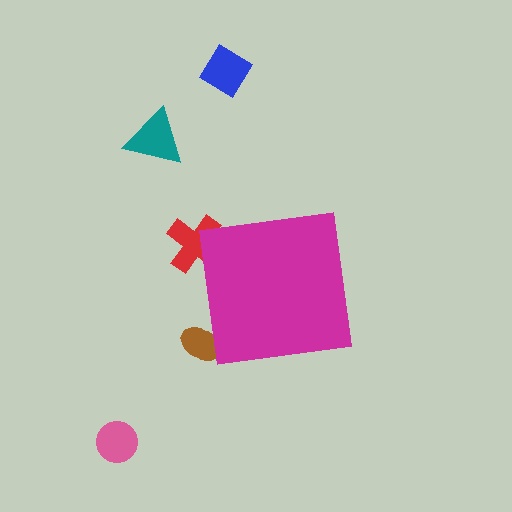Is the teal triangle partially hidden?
No, the teal triangle is fully visible.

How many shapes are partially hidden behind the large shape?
2 shapes are partially hidden.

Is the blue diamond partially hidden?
No, the blue diamond is fully visible.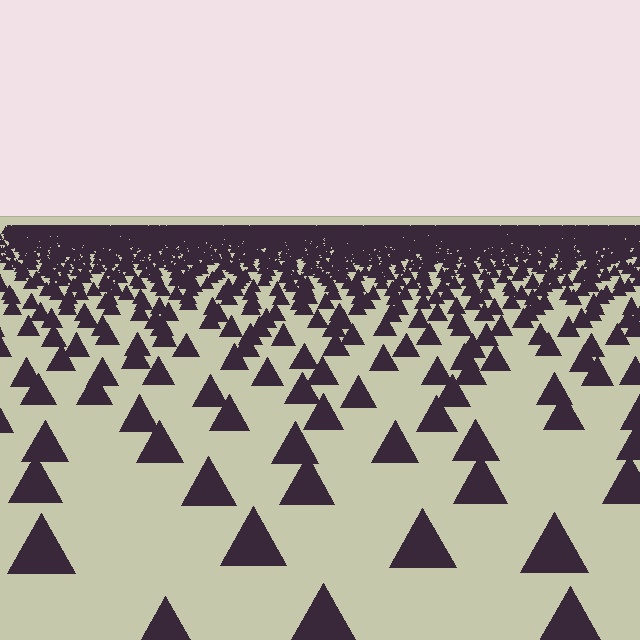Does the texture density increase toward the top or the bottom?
Density increases toward the top.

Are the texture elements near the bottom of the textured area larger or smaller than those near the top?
Larger. Near the bottom, elements are closer to the viewer and appear at a bigger on-screen size.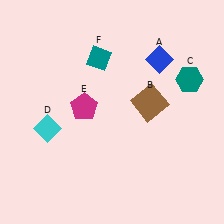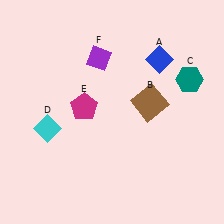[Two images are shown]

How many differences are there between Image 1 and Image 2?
There is 1 difference between the two images.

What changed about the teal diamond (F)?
In Image 1, F is teal. In Image 2, it changed to purple.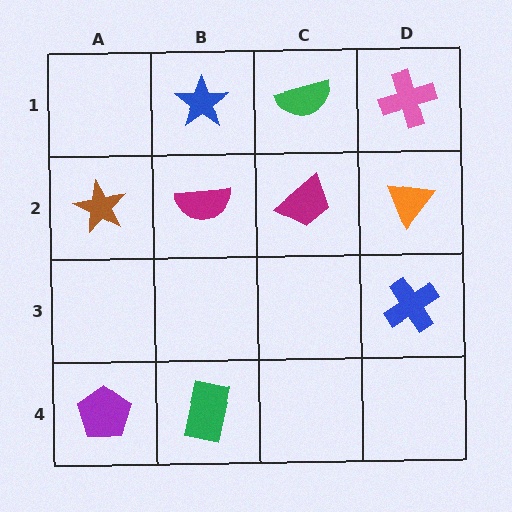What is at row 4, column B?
A green rectangle.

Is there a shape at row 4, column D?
No, that cell is empty.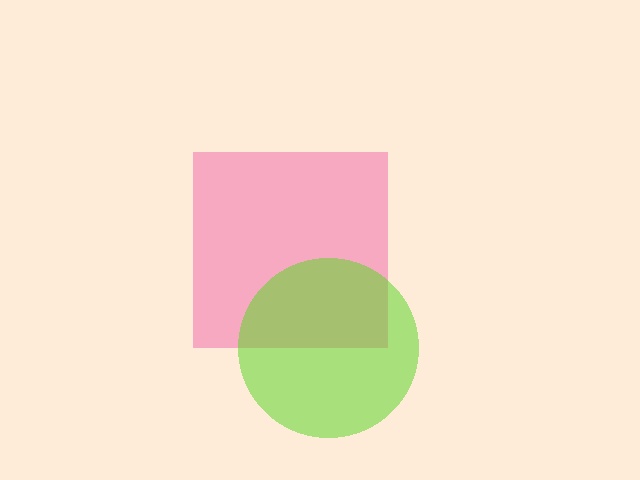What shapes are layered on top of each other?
The layered shapes are: a pink square, a lime circle.